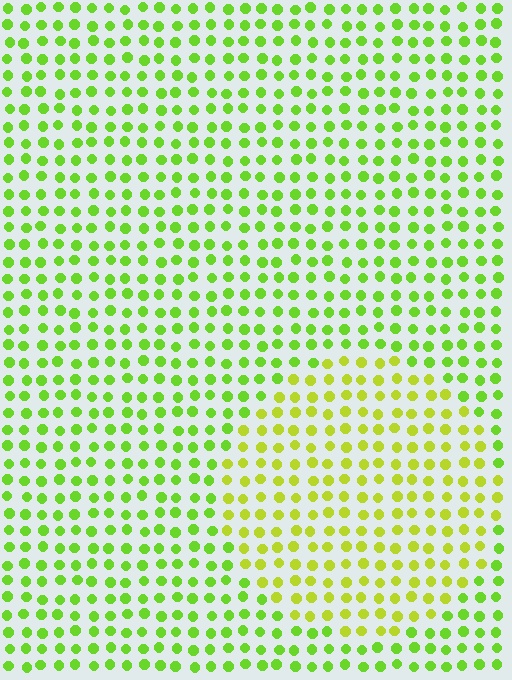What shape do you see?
I see a circle.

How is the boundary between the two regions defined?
The boundary is defined purely by a slight shift in hue (about 27 degrees). Spacing, size, and orientation are identical on both sides.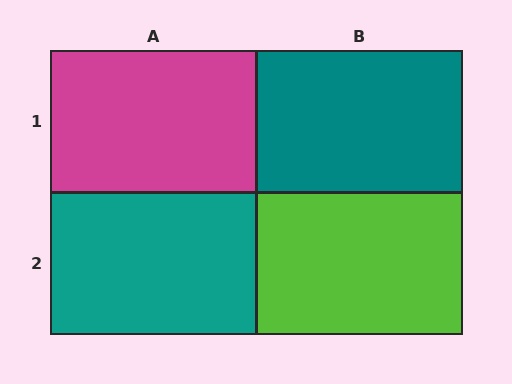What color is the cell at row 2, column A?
Teal.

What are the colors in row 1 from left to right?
Magenta, teal.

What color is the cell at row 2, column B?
Lime.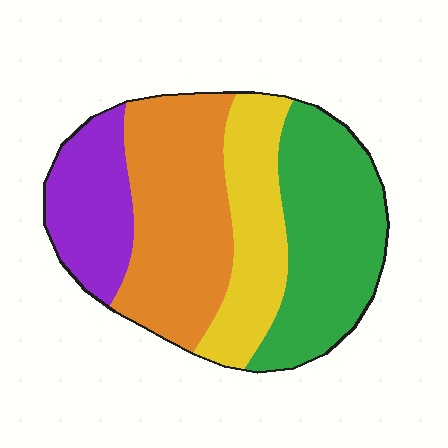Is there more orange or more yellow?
Orange.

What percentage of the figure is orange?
Orange covers roughly 30% of the figure.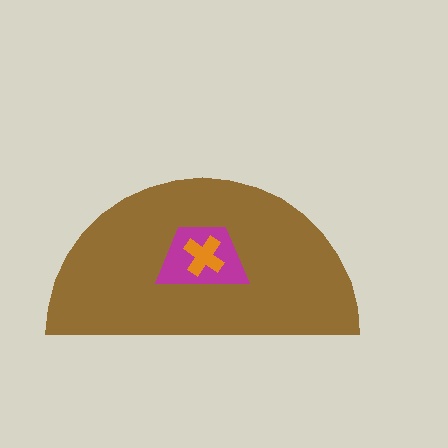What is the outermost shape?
The brown semicircle.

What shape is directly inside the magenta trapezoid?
The orange cross.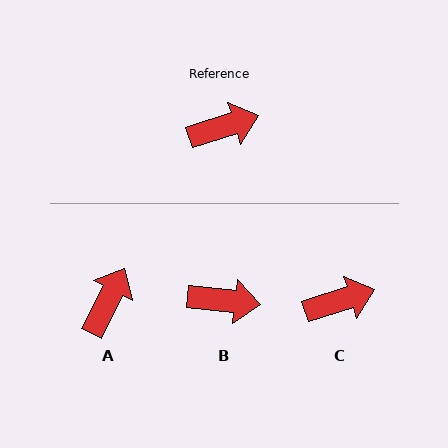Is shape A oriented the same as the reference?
No, it is off by about 46 degrees.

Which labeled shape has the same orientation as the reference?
C.